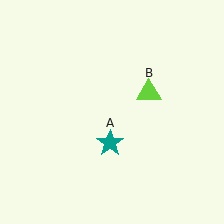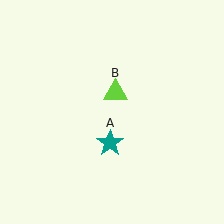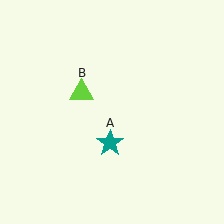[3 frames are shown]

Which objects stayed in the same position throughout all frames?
Teal star (object A) remained stationary.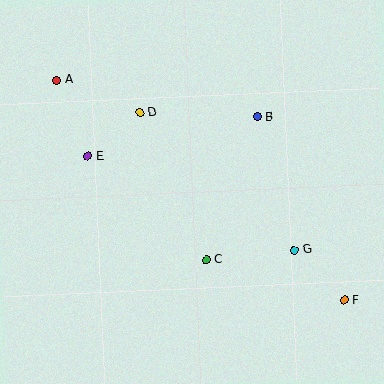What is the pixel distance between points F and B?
The distance between F and B is 203 pixels.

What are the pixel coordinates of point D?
Point D is at (140, 112).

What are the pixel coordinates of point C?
Point C is at (206, 260).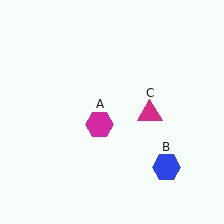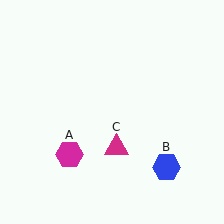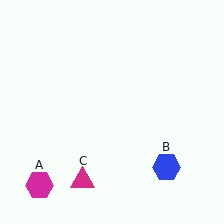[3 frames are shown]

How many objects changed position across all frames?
2 objects changed position: magenta hexagon (object A), magenta triangle (object C).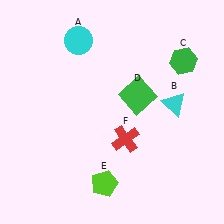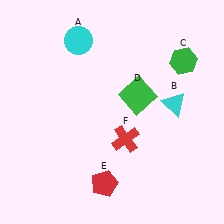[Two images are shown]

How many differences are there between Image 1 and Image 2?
There is 1 difference between the two images.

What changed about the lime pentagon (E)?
In Image 1, E is lime. In Image 2, it changed to red.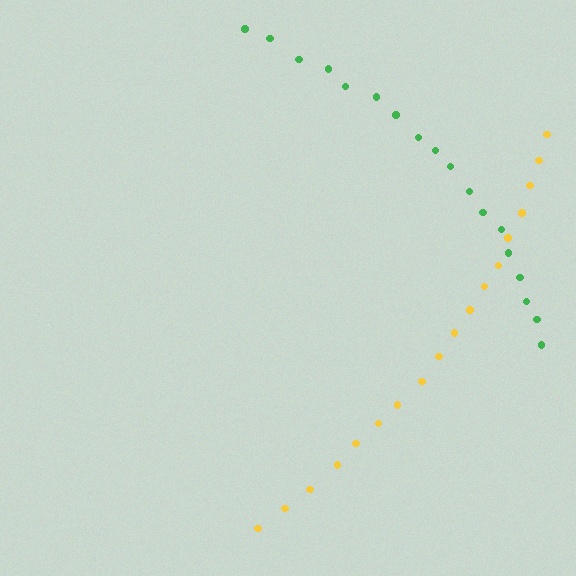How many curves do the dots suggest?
There are 2 distinct paths.